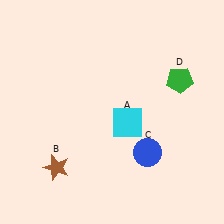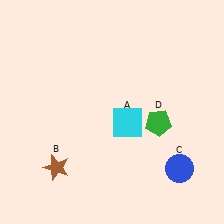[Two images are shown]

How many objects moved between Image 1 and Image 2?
2 objects moved between the two images.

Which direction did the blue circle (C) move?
The blue circle (C) moved right.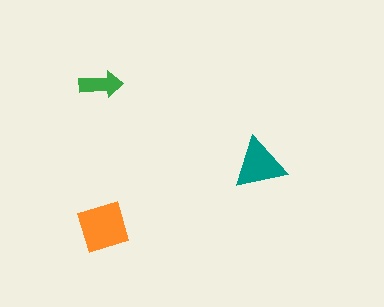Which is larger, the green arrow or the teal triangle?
The teal triangle.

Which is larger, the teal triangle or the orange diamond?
The orange diamond.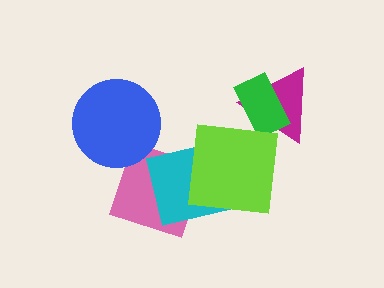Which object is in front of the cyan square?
The lime square is in front of the cyan square.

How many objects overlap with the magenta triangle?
1 object overlaps with the magenta triangle.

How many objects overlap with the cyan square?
2 objects overlap with the cyan square.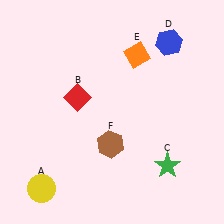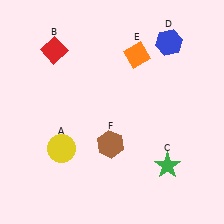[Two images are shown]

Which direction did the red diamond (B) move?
The red diamond (B) moved up.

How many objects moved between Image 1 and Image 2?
2 objects moved between the two images.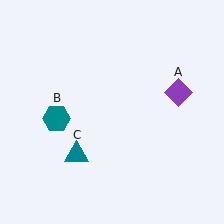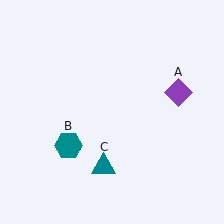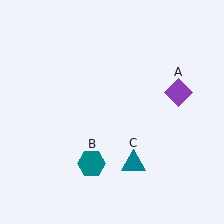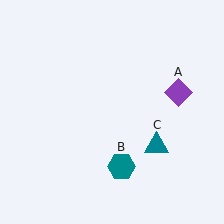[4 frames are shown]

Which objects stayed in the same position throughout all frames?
Purple diamond (object A) remained stationary.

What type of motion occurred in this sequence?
The teal hexagon (object B), teal triangle (object C) rotated counterclockwise around the center of the scene.